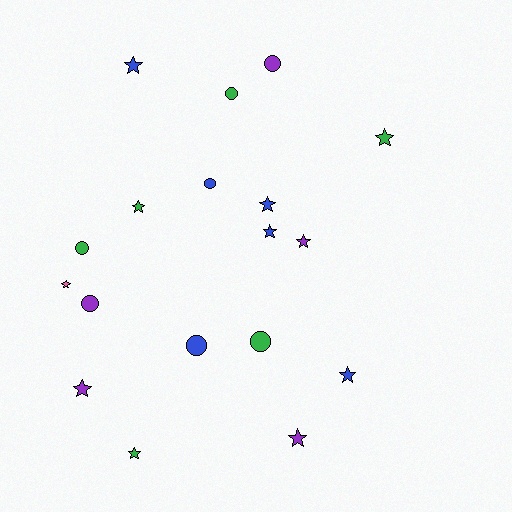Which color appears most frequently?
Blue, with 6 objects.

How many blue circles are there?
There are 2 blue circles.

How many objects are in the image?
There are 18 objects.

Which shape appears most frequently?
Star, with 11 objects.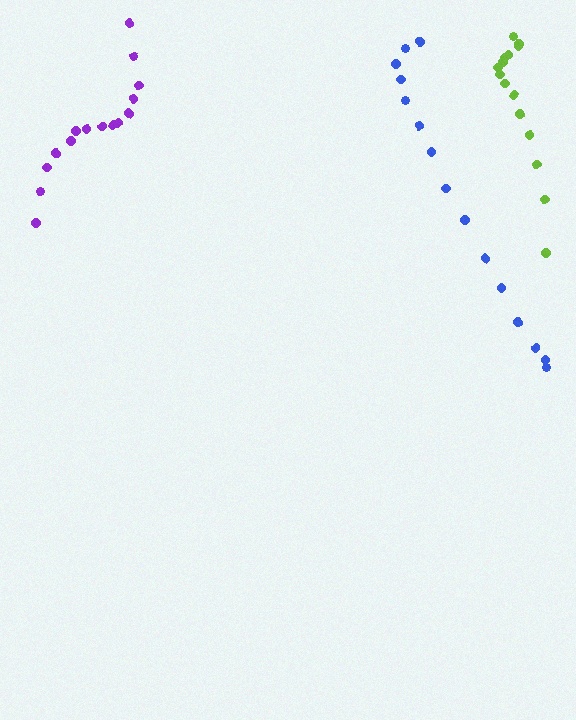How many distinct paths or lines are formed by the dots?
There are 3 distinct paths.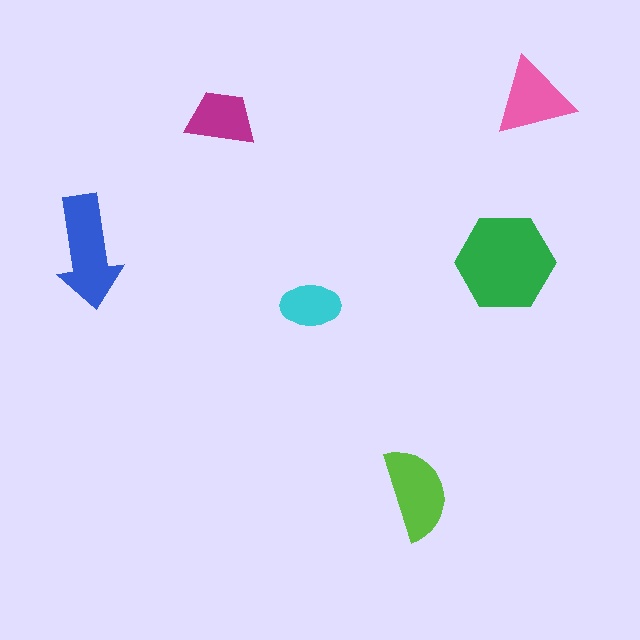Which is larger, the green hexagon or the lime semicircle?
The green hexagon.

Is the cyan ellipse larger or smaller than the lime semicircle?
Smaller.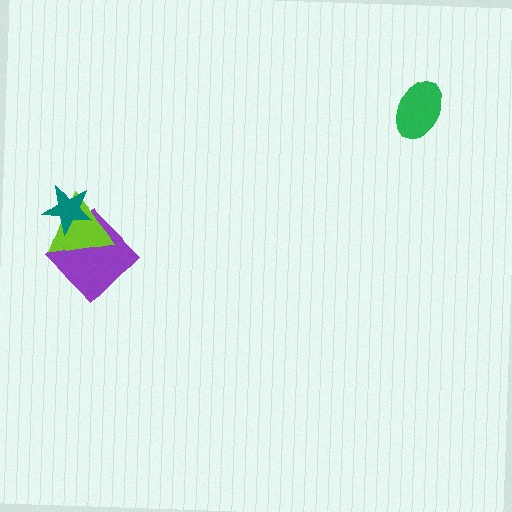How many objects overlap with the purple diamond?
2 objects overlap with the purple diamond.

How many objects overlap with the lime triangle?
2 objects overlap with the lime triangle.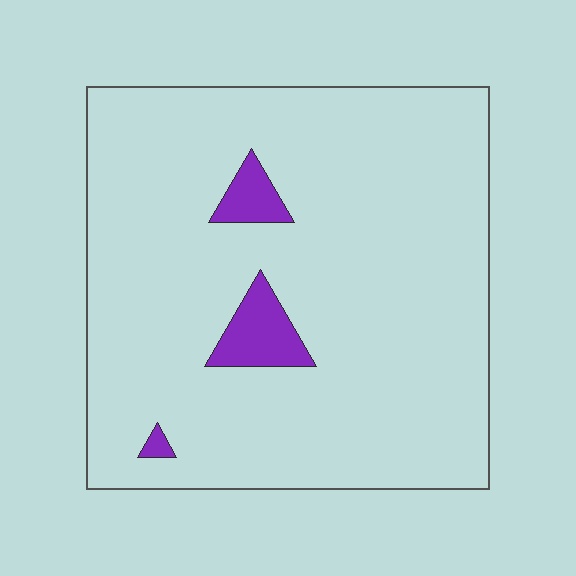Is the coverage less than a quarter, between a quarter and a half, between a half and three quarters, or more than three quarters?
Less than a quarter.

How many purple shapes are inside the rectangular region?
3.